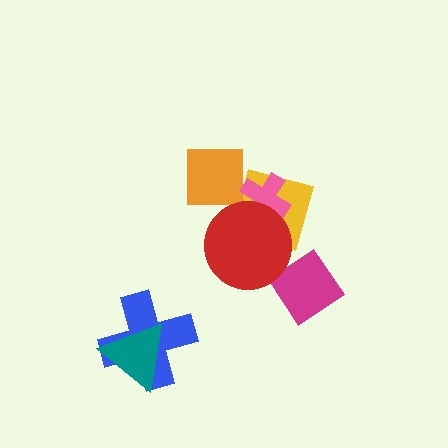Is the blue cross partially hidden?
Yes, it is partially covered by another shape.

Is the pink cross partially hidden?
Yes, it is partially covered by another shape.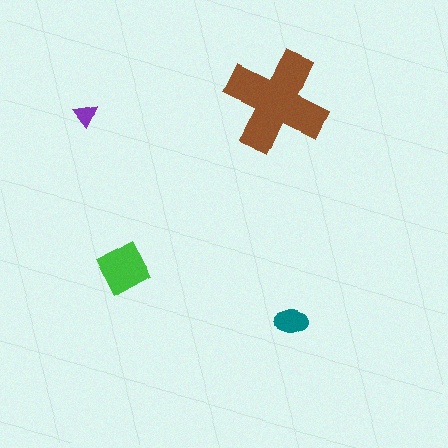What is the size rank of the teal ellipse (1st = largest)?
3rd.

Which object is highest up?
The brown cross is topmost.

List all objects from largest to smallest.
The brown cross, the green diamond, the teal ellipse, the purple triangle.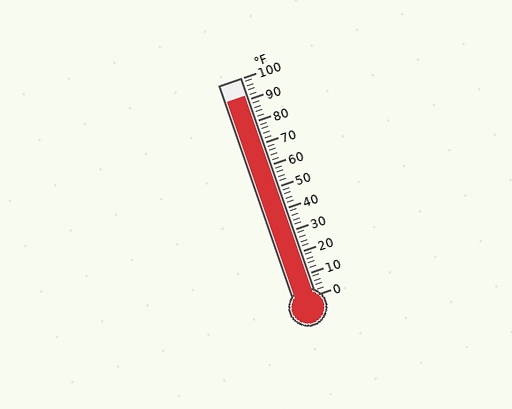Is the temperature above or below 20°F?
The temperature is above 20°F.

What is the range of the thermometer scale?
The thermometer scale ranges from 0°F to 100°F.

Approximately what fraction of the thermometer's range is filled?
The thermometer is filled to approximately 90% of its range.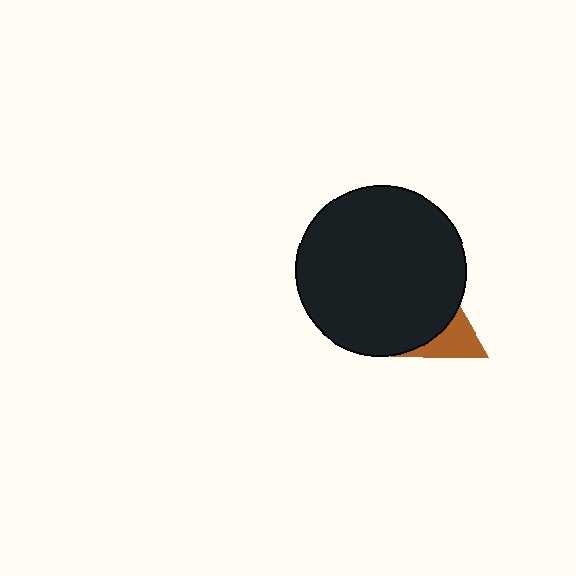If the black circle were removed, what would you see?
You would see the complete brown triangle.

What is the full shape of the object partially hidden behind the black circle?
The partially hidden object is a brown triangle.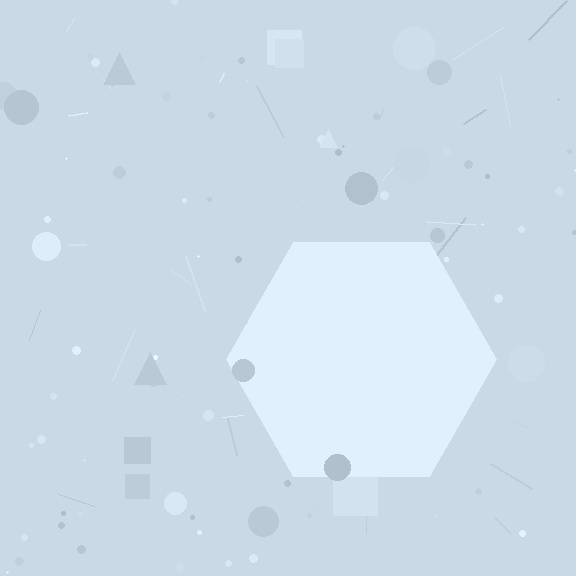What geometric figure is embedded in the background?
A hexagon is embedded in the background.